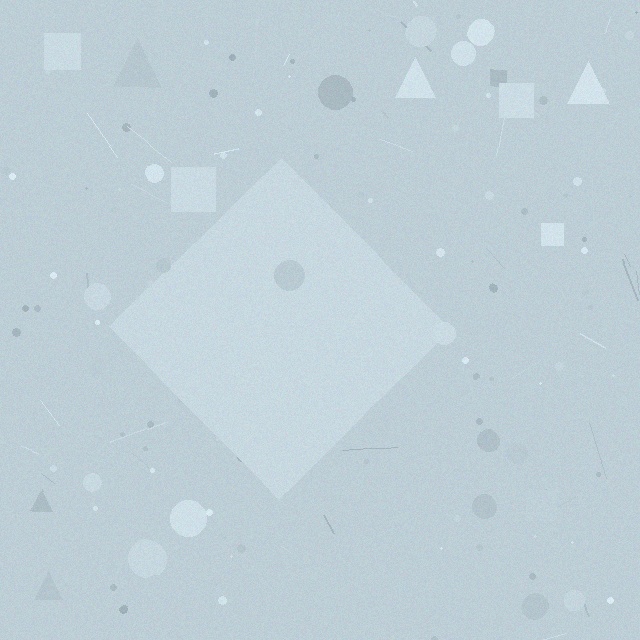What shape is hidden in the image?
A diamond is hidden in the image.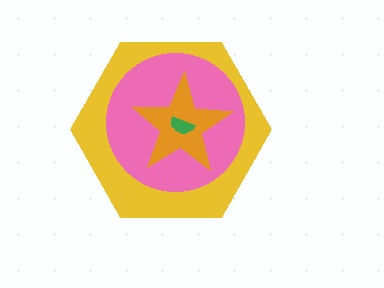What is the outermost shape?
The yellow hexagon.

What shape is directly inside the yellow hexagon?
The pink circle.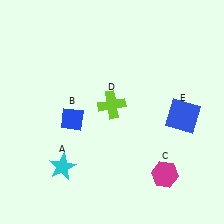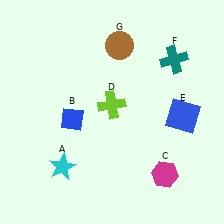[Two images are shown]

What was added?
A teal cross (F), a brown circle (G) were added in Image 2.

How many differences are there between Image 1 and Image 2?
There are 2 differences between the two images.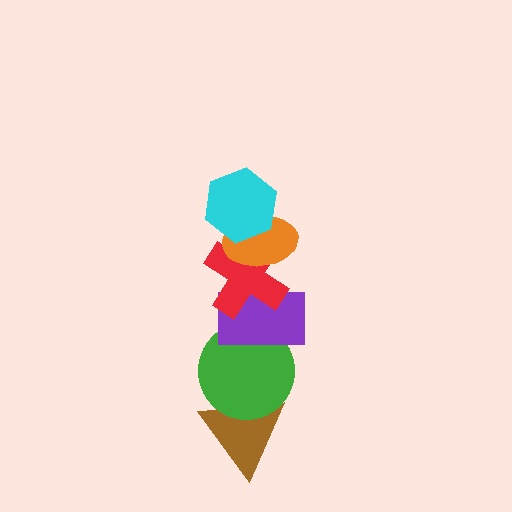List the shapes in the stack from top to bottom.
From top to bottom: the cyan hexagon, the orange ellipse, the red cross, the purple rectangle, the green circle, the brown triangle.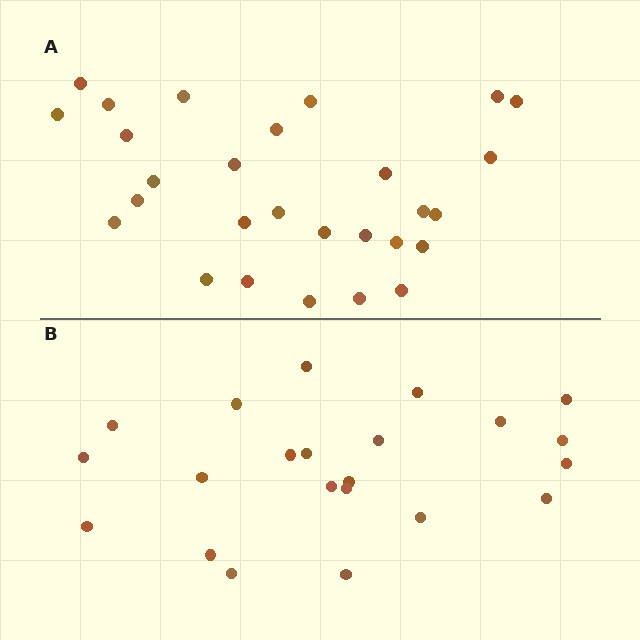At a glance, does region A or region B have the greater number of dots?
Region A (the top region) has more dots.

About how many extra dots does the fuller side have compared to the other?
Region A has about 6 more dots than region B.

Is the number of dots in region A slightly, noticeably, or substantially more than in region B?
Region A has noticeably more, but not dramatically so. The ratio is roughly 1.3 to 1.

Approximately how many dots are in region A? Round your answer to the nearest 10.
About 30 dots. (The exact count is 28, which rounds to 30.)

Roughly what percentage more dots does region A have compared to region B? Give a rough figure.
About 25% more.